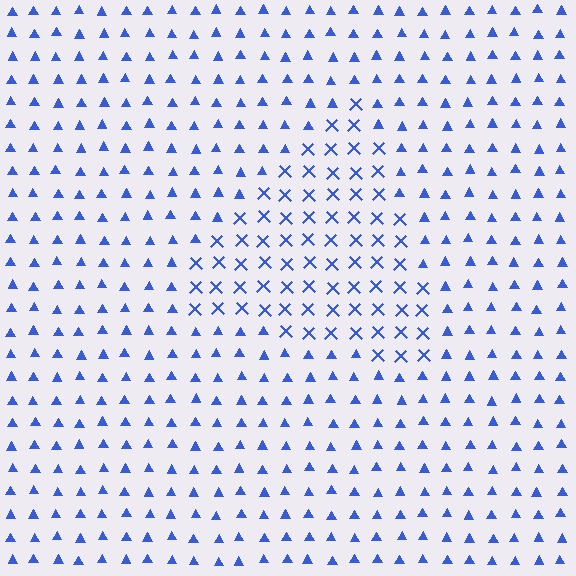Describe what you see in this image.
The image is filled with small blue elements arranged in a uniform grid. A triangle-shaped region contains X marks, while the surrounding area contains triangles. The boundary is defined purely by the change in element shape.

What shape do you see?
I see a triangle.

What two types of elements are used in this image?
The image uses X marks inside the triangle region and triangles outside it.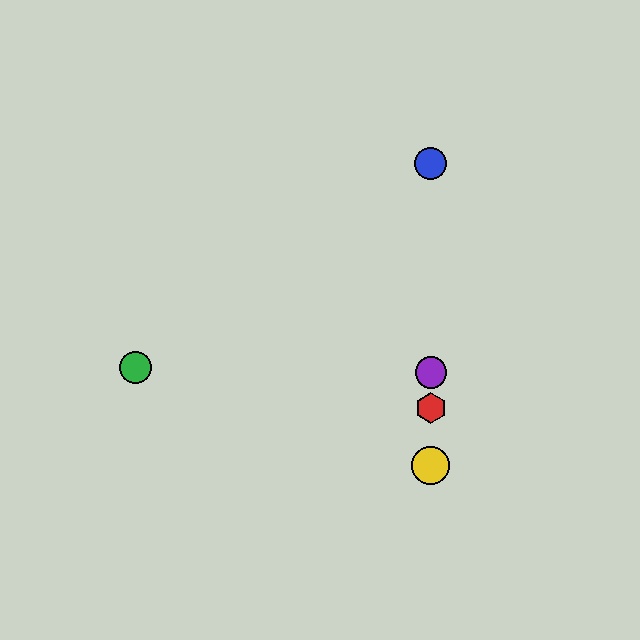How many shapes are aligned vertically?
4 shapes (the red hexagon, the blue circle, the yellow circle, the purple circle) are aligned vertically.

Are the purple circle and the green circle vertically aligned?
No, the purple circle is at x≈431 and the green circle is at x≈136.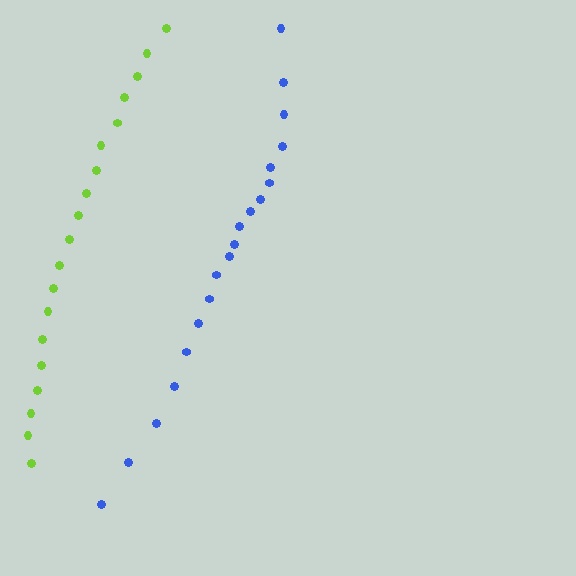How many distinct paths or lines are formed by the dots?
There are 2 distinct paths.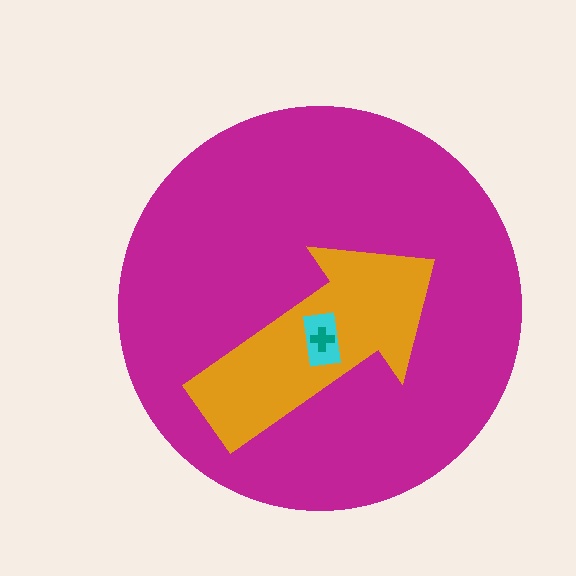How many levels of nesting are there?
4.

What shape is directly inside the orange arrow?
The cyan rectangle.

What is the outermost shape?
The magenta circle.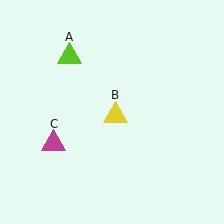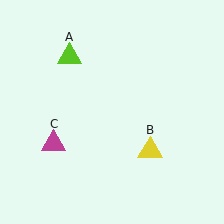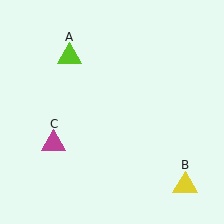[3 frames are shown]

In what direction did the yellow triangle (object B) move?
The yellow triangle (object B) moved down and to the right.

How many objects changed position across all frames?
1 object changed position: yellow triangle (object B).